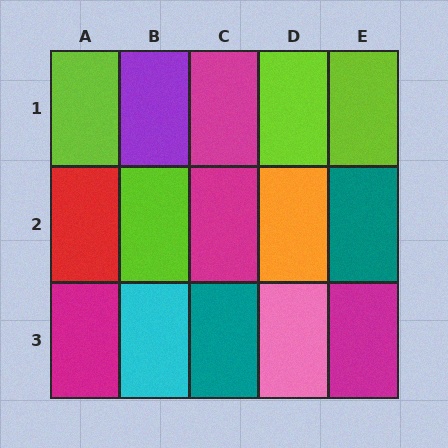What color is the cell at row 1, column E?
Lime.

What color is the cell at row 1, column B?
Purple.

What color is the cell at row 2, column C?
Magenta.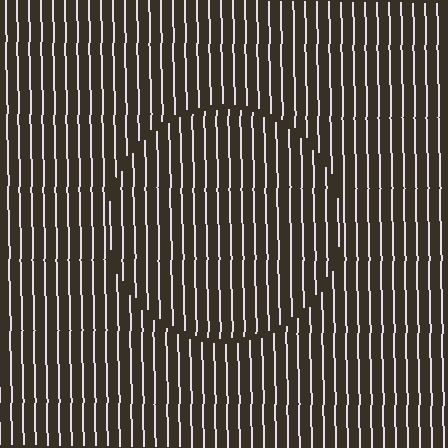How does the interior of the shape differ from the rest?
The interior of the shape contains the same grating, shifted by half a period — the contour is defined by the phase discontinuity where line-ends from the inner and outer gratings abut.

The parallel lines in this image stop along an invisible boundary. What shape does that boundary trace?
An illusory circle. The interior of the shape contains the same grating, shifted by half a period — the contour is defined by the phase discontinuity where line-ends from the inner and outer gratings abut.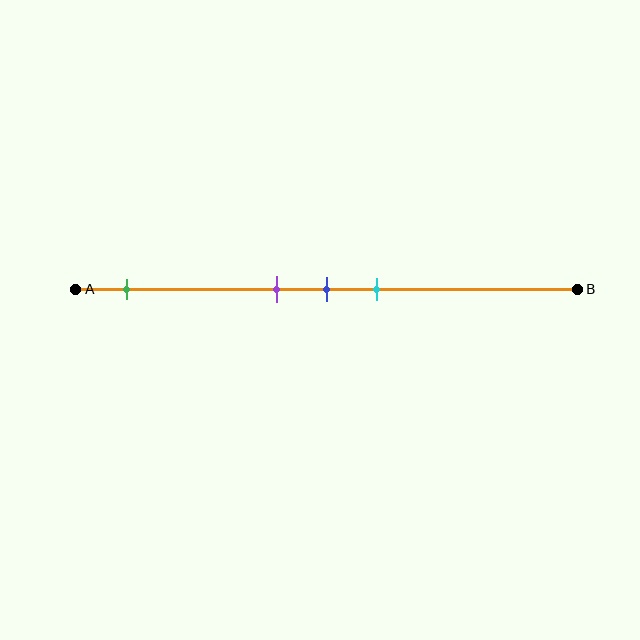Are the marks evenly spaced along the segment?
No, the marks are not evenly spaced.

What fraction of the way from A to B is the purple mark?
The purple mark is approximately 40% (0.4) of the way from A to B.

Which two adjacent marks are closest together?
The purple and blue marks are the closest adjacent pair.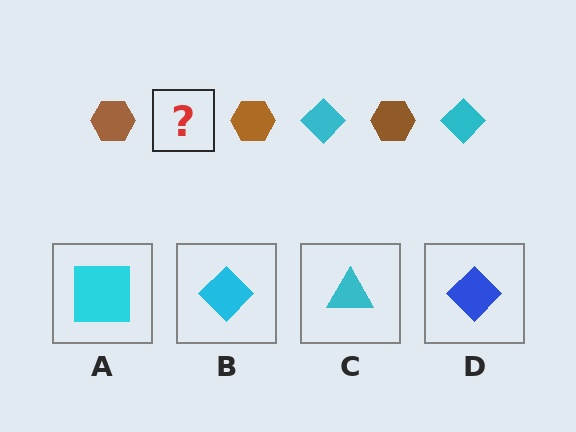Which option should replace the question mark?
Option B.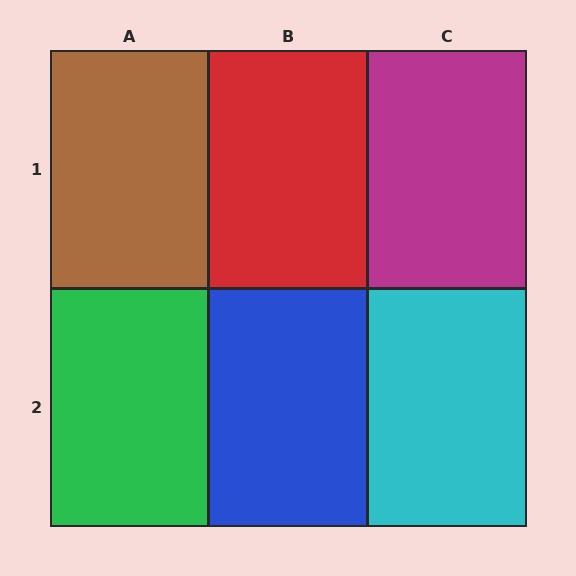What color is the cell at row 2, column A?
Green.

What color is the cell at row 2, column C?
Cyan.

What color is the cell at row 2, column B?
Blue.